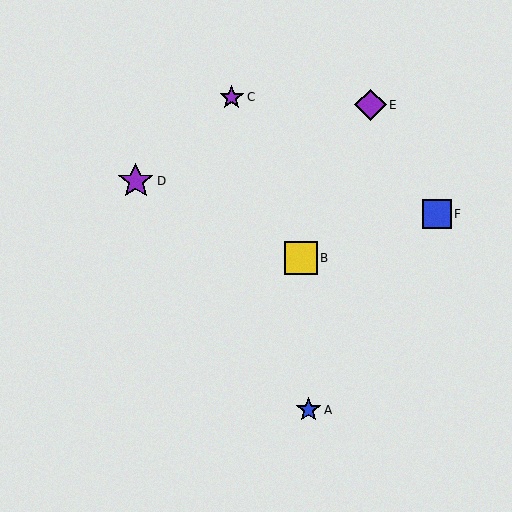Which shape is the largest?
The purple star (labeled D) is the largest.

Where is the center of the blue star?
The center of the blue star is at (308, 410).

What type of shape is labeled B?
Shape B is a yellow square.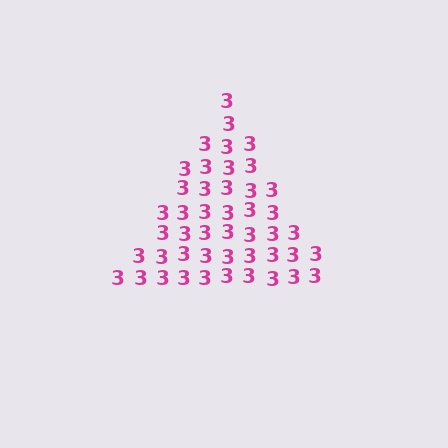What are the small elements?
The small elements are digit 3's.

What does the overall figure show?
The overall figure shows a triangle.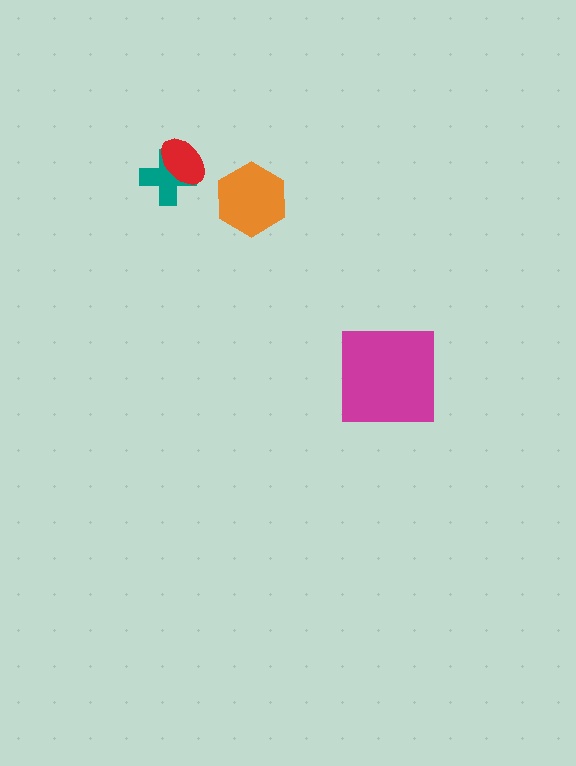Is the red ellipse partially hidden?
No, no other shape covers it.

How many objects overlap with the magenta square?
0 objects overlap with the magenta square.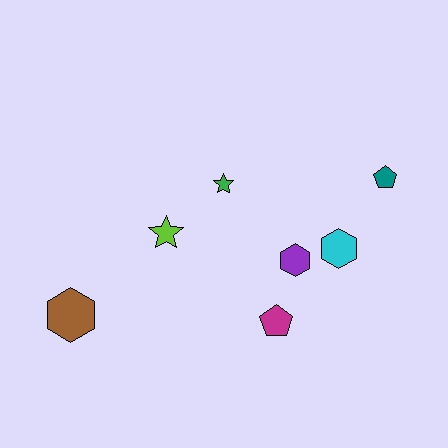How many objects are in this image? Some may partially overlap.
There are 7 objects.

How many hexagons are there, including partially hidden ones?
There are 3 hexagons.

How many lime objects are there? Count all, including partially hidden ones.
There is 1 lime object.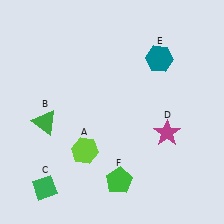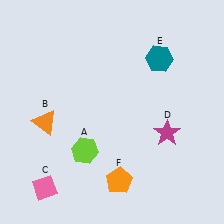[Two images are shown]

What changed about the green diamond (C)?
In Image 1, C is green. In Image 2, it changed to pink.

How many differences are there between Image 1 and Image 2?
There are 3 differences between the two images.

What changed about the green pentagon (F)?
In Image 1, F is green. In Image 2, it changed to orange.